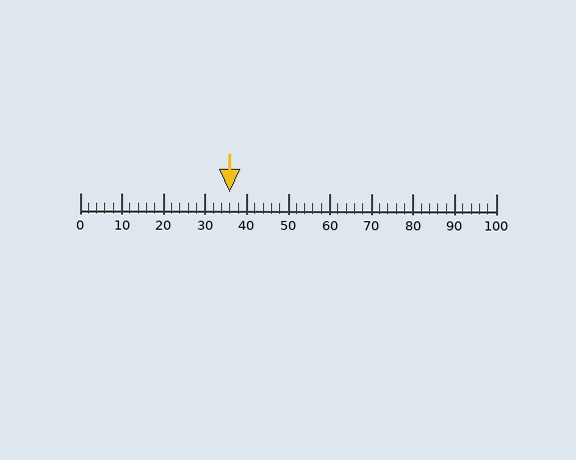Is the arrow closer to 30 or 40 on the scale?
The arrow is closer to 40.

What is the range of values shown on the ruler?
The ruler shows values from 0 to 100.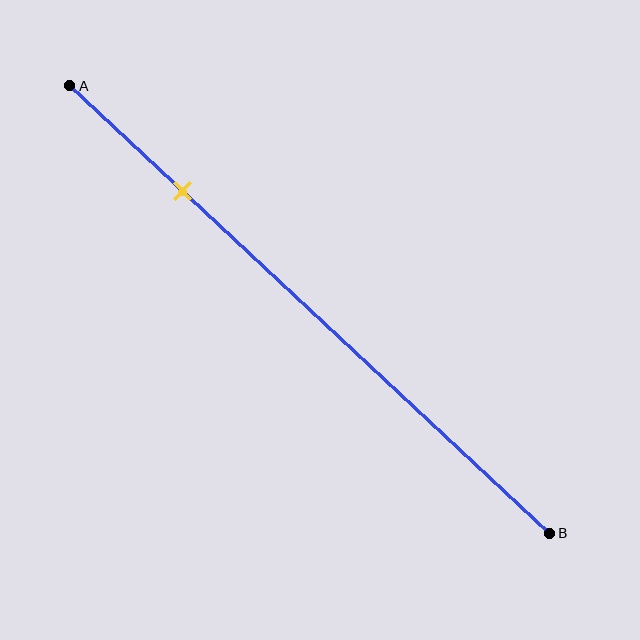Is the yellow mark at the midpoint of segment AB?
No, the mark is at about 25% from A, not at the 50% midpoint.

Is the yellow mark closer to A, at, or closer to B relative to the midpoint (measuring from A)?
The yellow mark is closer to point A than the midpoint of segment AB.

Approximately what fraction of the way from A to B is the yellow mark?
The yellow mark is approximately 25% of the way from A to B.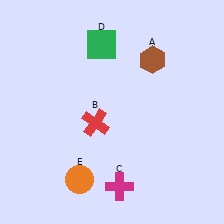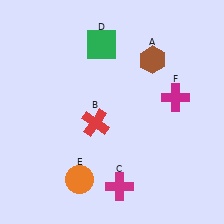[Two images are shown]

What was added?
A magenta cross (F) was added in Image 2.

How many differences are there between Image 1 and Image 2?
There is 1 difference between the two images.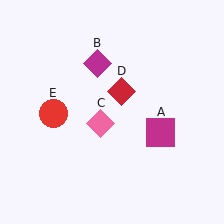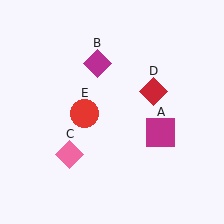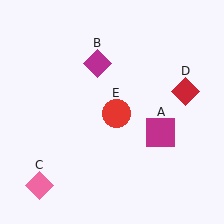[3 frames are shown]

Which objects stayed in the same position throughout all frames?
Magenta square (object A) and magenta diamond (object B) remained stationary.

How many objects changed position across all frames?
3 objects changed position: pink diamond (object C), red diamond (object D), red circle (object E).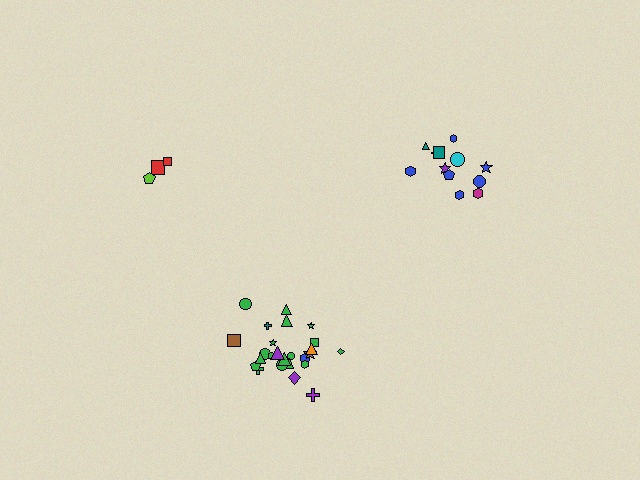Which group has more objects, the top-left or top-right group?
The top-right group.